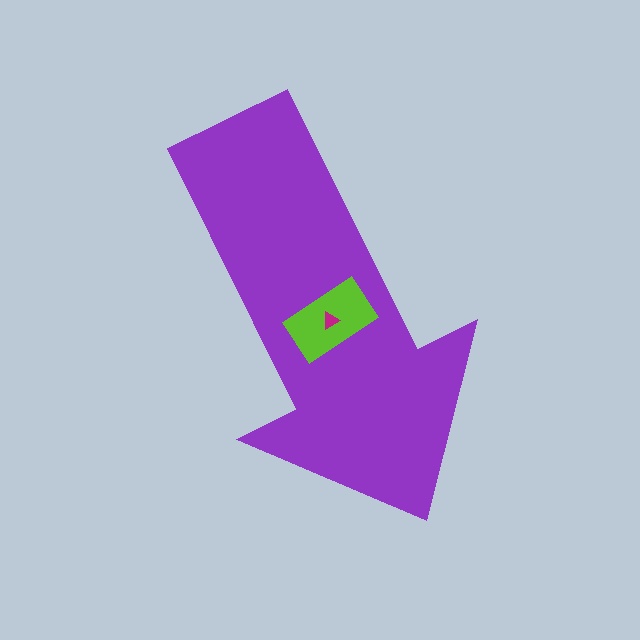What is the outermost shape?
The purple arrow.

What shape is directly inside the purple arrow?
The lime rectangle.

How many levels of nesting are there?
3.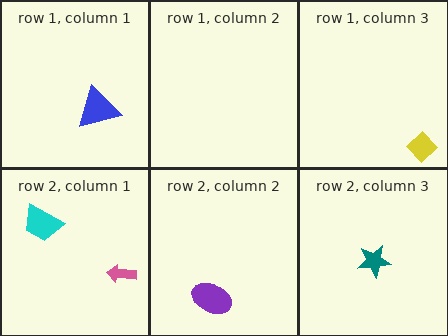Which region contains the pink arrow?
The row 2, column 1 region.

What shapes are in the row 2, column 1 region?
The cyan trapezoid, the pink arrow.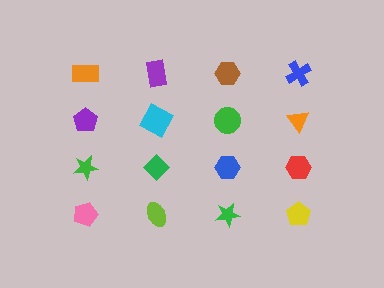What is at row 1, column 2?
A purple rectangle.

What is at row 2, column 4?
An orange triangle.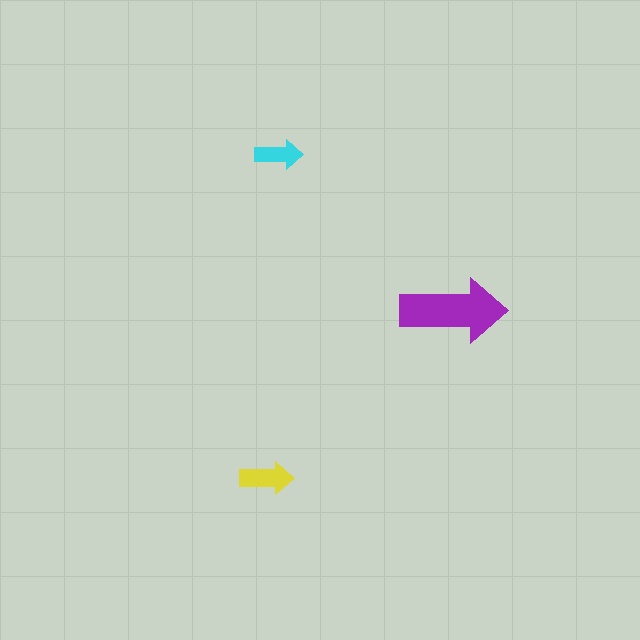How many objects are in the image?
There are 3 objects in the image.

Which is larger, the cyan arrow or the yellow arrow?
The yellow one.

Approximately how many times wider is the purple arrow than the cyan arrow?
About 2 times wider.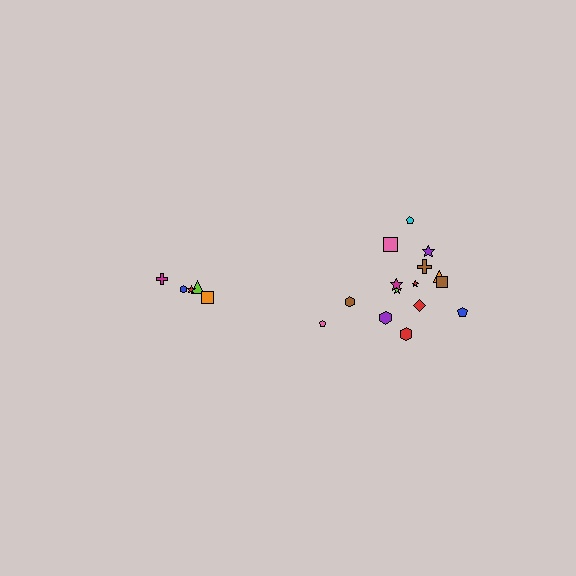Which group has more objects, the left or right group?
The right group.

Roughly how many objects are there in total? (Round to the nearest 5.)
Roughly 20 objects in total.